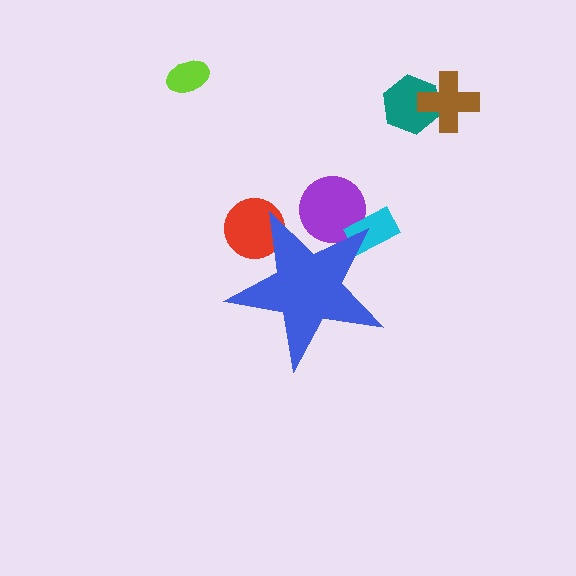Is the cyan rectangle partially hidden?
Yes, the cyan rectangle is partially hidden behind the blue star.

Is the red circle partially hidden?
Yes, the red circle is partially hidden behind the blue star.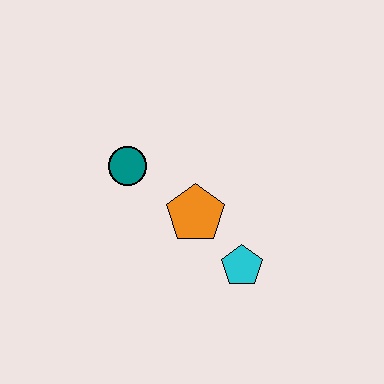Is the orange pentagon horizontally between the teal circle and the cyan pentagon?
Yes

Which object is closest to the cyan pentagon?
The orange pentagon is closest to the cyan pentagon.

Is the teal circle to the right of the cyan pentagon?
No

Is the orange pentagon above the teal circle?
No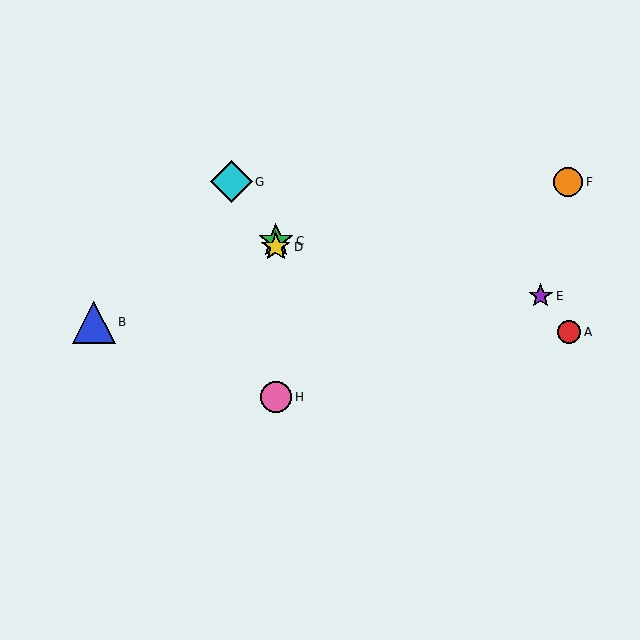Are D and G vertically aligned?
No, D is at x≈276 and G is at x≈231.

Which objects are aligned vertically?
Objects C, D, H are aligned vertically.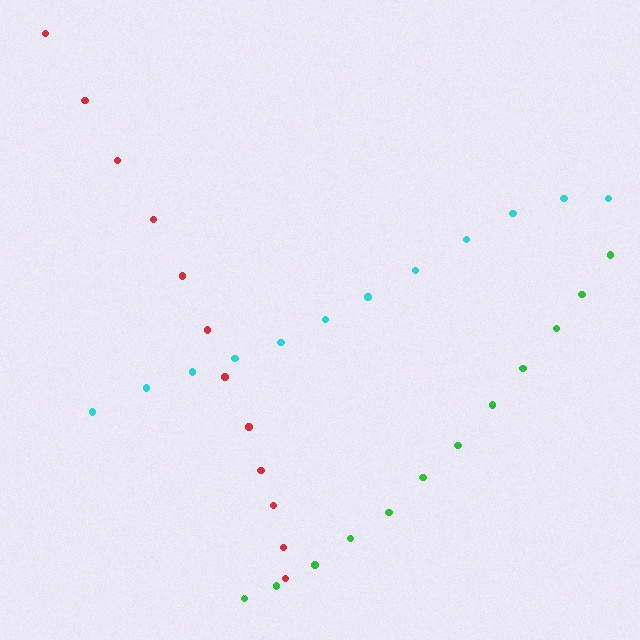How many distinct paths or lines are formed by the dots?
There are 3 distinct paths.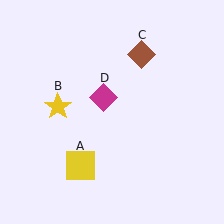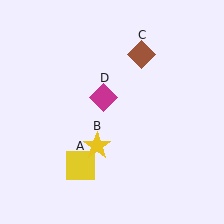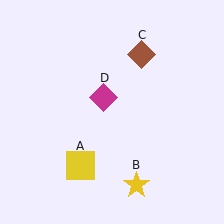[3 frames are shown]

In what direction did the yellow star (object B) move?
The yellow star (object B) moved down and to the right.